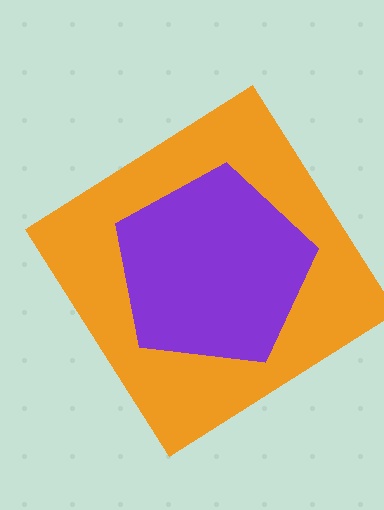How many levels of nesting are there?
2.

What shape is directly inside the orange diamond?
The purple pentagon.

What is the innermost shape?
The purple pentagon.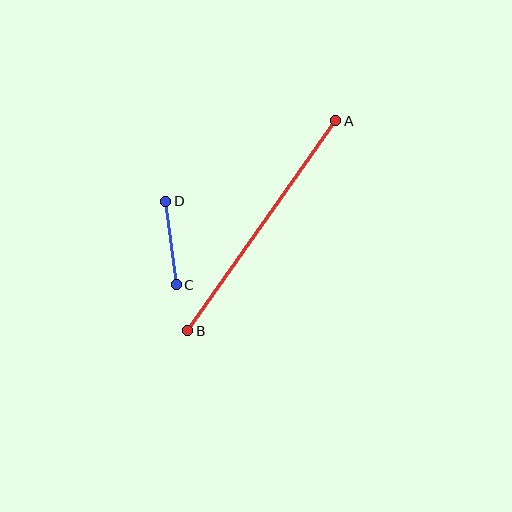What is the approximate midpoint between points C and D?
The midpoint is at approximately (171, 243) pixels.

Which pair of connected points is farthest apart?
Points A and B are farthest apart.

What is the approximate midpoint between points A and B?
The midpoint is at approximately (262, 226) pixels.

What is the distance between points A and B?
The distance is approximately 257 pixels.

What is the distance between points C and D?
The distance is approximately 84 pixels.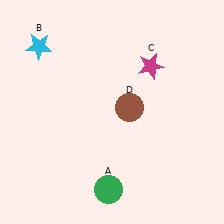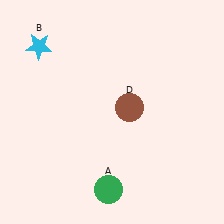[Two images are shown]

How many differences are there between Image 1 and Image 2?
There is 1 difference between the two images.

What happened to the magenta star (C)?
The magenta star (C) was removed in Image 2. It was in the top-right area of Image 1.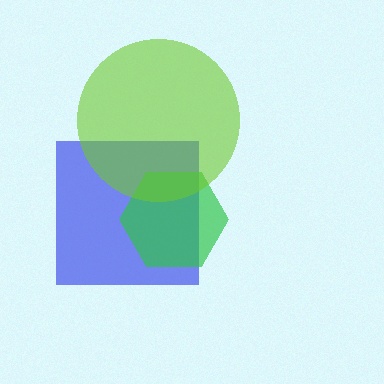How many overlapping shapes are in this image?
There are 3 overlapping shapes in the image.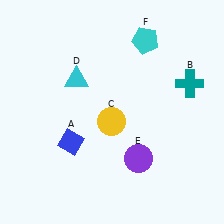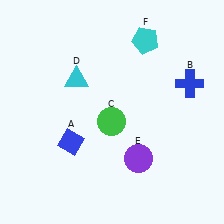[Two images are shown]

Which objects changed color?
B changed from teal to blue. C changed from yellow to green.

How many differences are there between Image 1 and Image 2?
There are 2 differences between the two images.